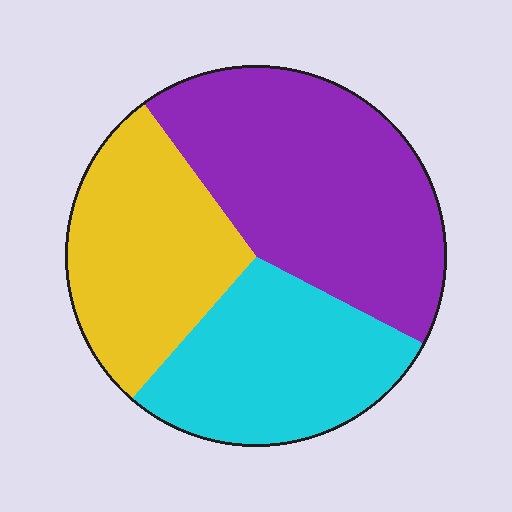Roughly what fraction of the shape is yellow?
Yellow takes up about one quarter (1/4) of the shape.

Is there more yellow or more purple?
Purple.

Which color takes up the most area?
Purple, at roughly 45%.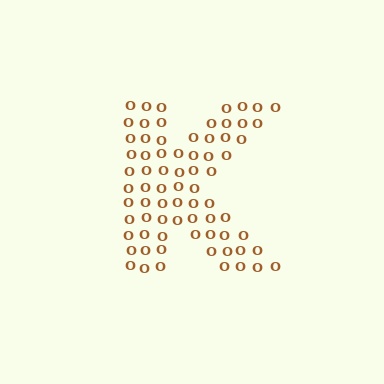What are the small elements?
The small elements are letter O's.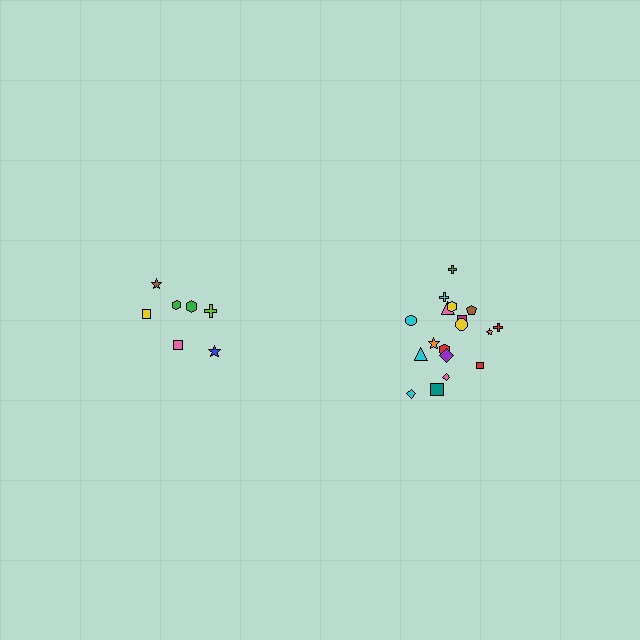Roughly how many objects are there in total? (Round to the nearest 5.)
Roughly 25 objects in total.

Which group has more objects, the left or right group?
The right group.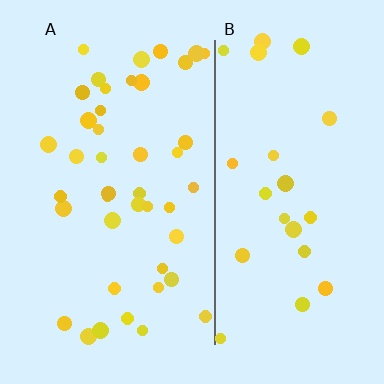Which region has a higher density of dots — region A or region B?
A (the left).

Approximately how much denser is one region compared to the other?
Approximately 1.8× — region A over region B.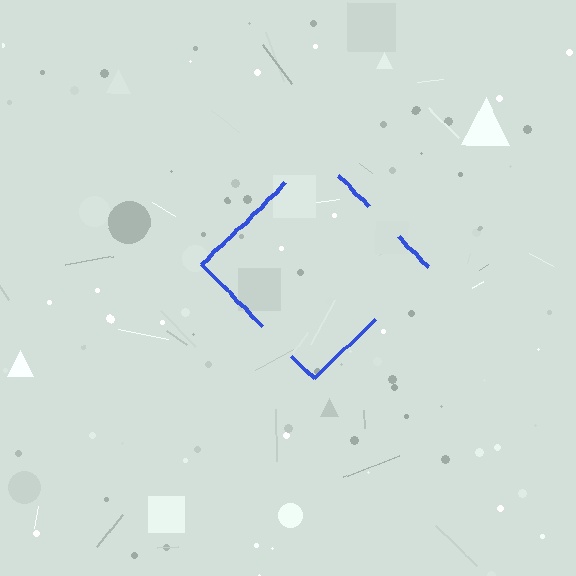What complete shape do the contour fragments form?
The contour fragments form a diamond.